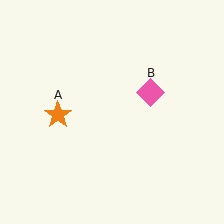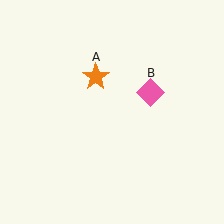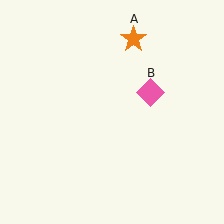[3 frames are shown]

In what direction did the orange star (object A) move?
The orange star (object A) moved up and to the right.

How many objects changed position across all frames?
1 object changed position: orange star (object A).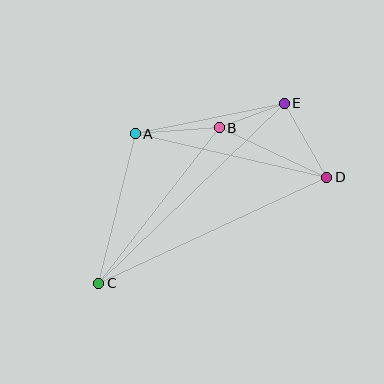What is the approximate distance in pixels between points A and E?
The distance between A and E is approximately 152 pixels.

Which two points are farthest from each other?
Points C and E are farthest from each other.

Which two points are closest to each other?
Points B and E are closest to each other.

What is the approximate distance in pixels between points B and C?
The distance between B and C is approximately 197 pixels.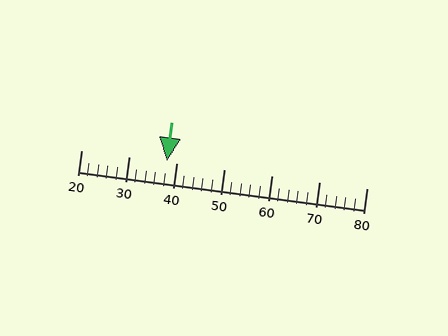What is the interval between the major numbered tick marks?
The major tick marks are spaced 10 units apart.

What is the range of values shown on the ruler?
The ruler shows values from 20 to 80.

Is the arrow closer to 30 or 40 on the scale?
The arrow is closer to 40.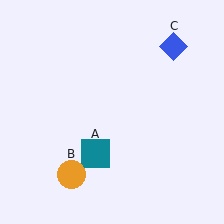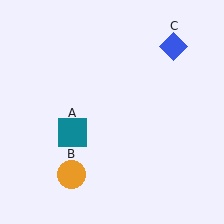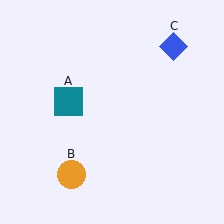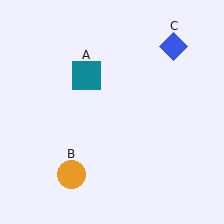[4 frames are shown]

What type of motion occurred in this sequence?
The teal square (object A) rotated clockwise around the center of the scene.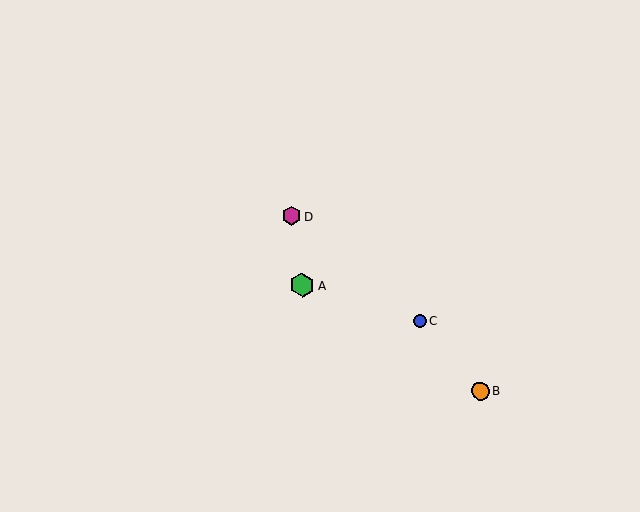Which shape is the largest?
The green hexagon (labeled A) is the largest.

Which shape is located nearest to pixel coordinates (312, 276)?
The green hexagon (labeled A) at (303, 285) is nearest to that location.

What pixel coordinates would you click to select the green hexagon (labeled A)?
Click at (303, 285) to select the green hexagon A.